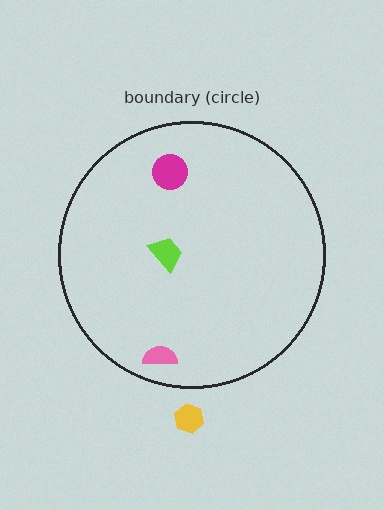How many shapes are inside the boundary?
3 inside, 1 outside.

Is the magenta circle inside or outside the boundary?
Inside.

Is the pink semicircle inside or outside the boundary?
Inside.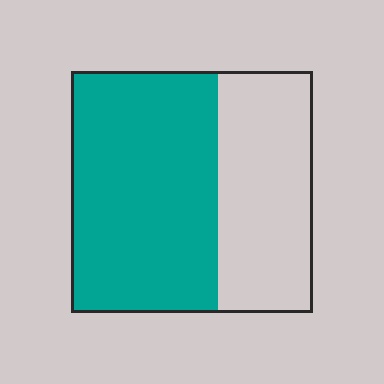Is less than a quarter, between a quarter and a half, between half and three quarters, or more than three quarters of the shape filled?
Between half and three quarters.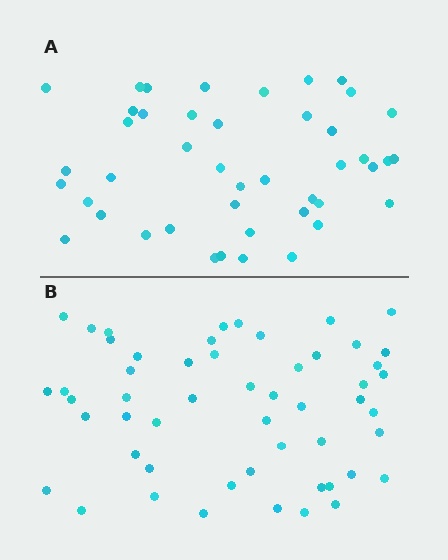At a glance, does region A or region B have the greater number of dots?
Region B (the bottom region) has more dots.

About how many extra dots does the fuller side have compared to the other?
Region B has roughly 8 or so more dots than region A.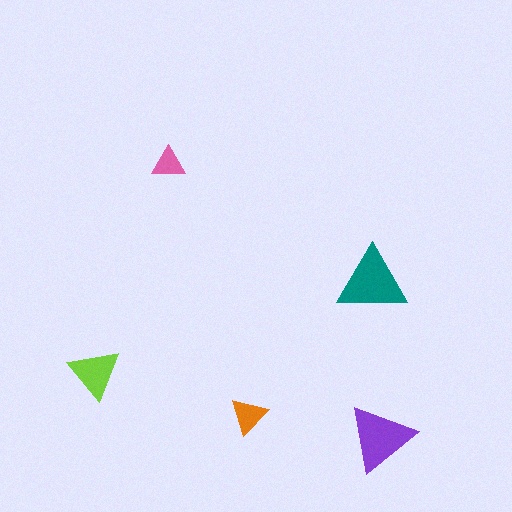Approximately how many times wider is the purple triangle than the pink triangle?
About 2 times wider.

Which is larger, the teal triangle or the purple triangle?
The teal one.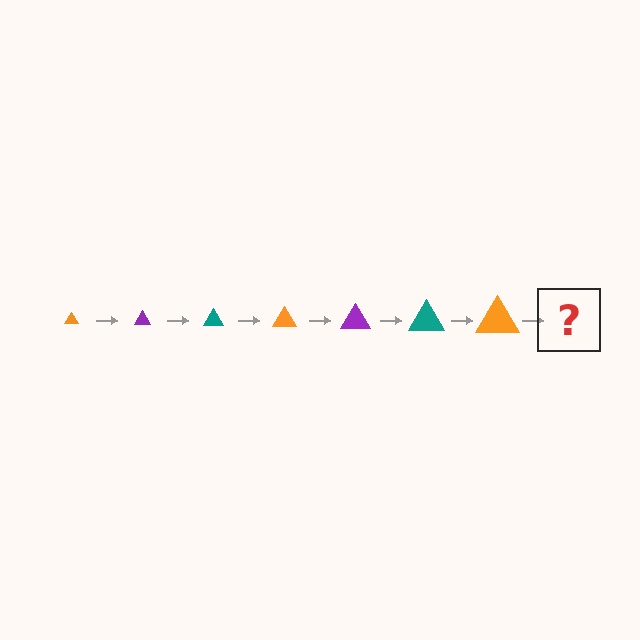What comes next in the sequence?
The next element should be a purple triangle, larger than the previous one.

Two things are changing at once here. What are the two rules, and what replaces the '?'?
The two rules are that the triangle grows larger each step and the color cycles through orange, purple, and teal. The '?' should be a purple triangle, larger than the previous one.